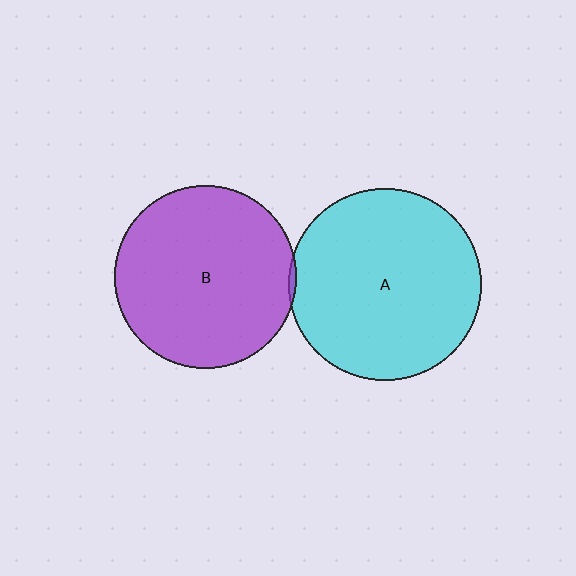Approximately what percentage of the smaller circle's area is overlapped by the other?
Approximately 5%.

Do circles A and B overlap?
Yes.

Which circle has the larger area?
Circle A (cyan).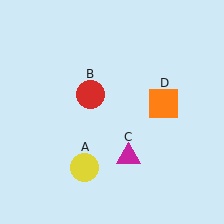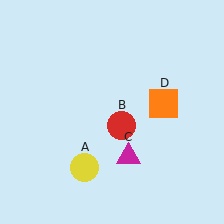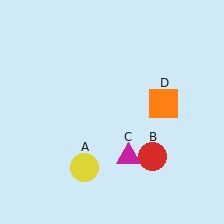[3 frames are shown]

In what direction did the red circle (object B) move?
The red circle (object B) moved down and to the right.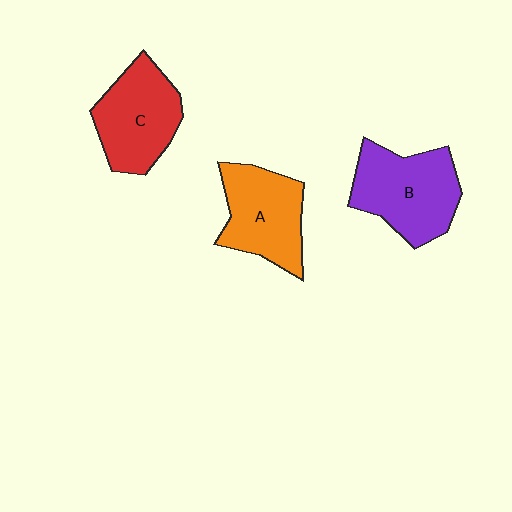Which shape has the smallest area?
Shape A (orange).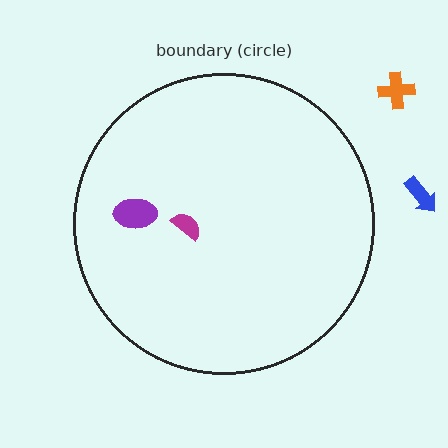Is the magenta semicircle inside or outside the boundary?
Inside.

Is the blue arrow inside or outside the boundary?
Outside.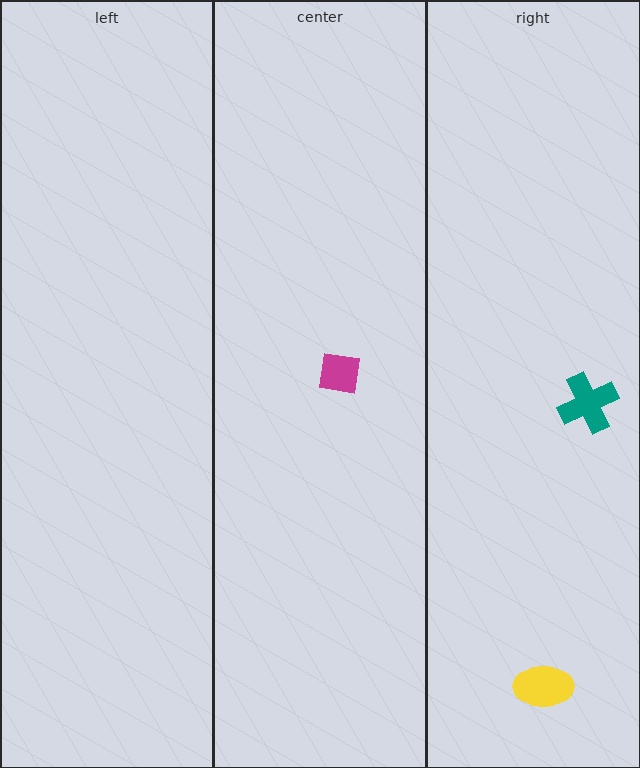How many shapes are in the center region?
1.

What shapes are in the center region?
The magenta square.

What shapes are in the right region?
The teal cross, the yellow ellipse.